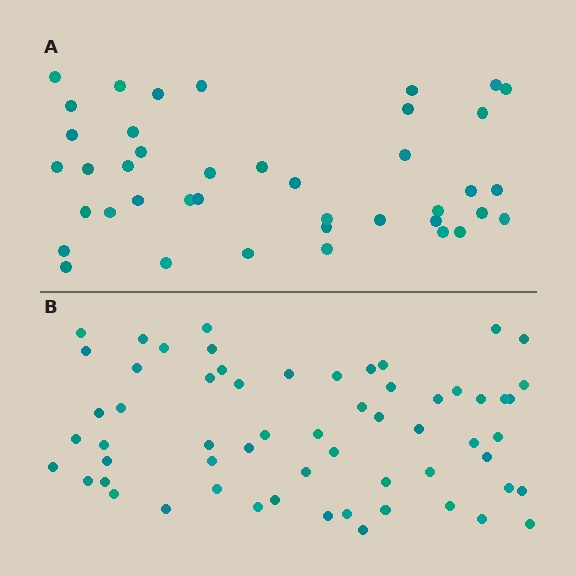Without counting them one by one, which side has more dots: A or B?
Region B (the bottom region) has more dots.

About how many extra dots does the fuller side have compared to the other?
Region B has approximately 20 more dots than region A.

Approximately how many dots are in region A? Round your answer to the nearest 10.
About 40 dots. (The exact count is 41, which rounds to 40.)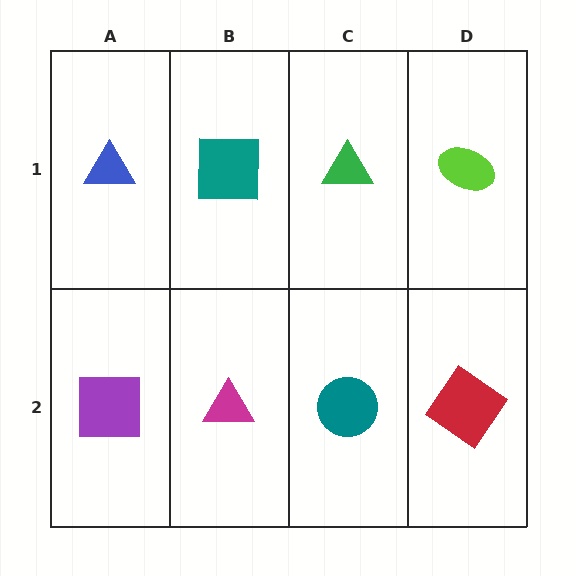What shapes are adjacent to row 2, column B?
A teal square (row 1, column B), a purple square (row 2, column A), a teal circle (row 2, column C).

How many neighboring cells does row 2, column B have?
3.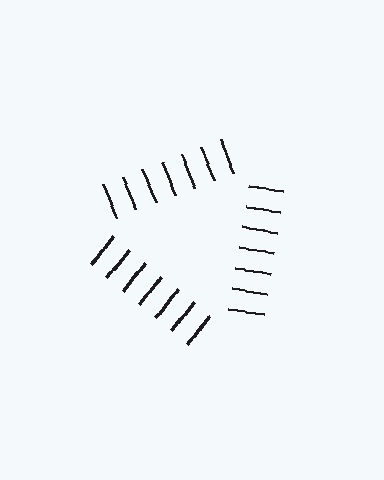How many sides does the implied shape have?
3 sides — the line-ends trace a triangle.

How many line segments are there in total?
21 — 7 along each of the 3 edges.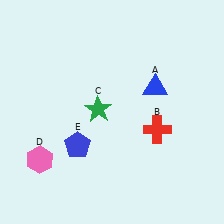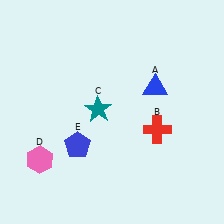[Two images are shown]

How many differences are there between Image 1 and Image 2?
There is 1 difference between the two images.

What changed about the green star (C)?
In Image 1, C is green. In Image 2, it changed to teal.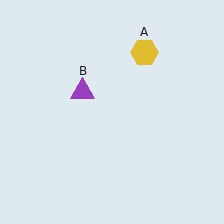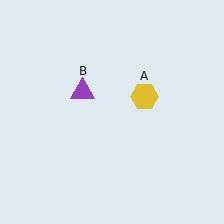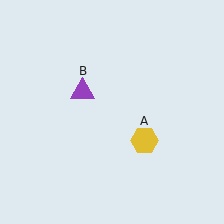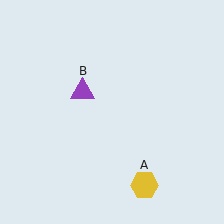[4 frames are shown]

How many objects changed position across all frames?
1 object changed position: yellow hexagon (object A).